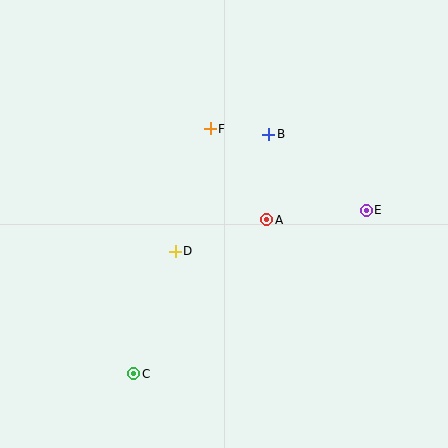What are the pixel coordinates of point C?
Point C is at (134, 374).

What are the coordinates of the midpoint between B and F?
The midpoint between B and F is at (239, 132).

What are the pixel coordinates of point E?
Point E is at (366, 210).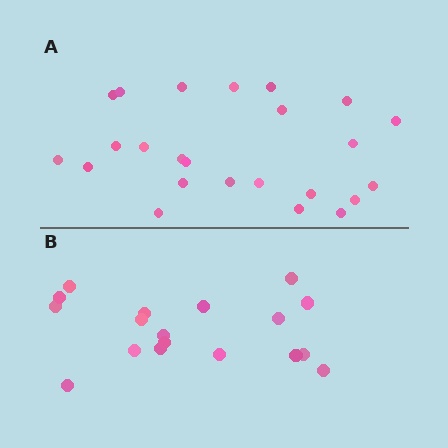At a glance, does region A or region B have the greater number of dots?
Region A (the top region) has more dots.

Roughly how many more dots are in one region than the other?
Region A has about 6 more dots than region B.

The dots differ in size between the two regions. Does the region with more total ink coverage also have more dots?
No. Region B has more total ink coverage because its dots are larger, but region A actually contains more individual dots. Total area can be misleading — the number of items is what matters here.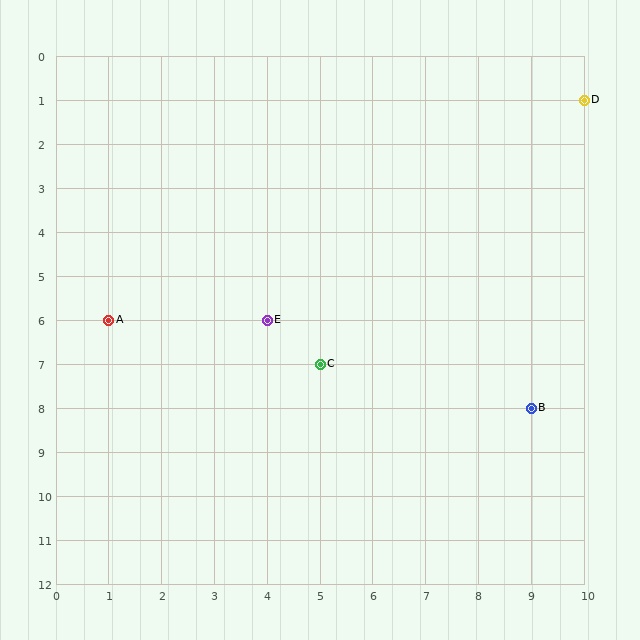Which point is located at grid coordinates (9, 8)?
Point B is at (9, 8).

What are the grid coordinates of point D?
Point D is at grid coordinates (10, 1).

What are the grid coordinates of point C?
Point C is at grid coordinates (5, 7).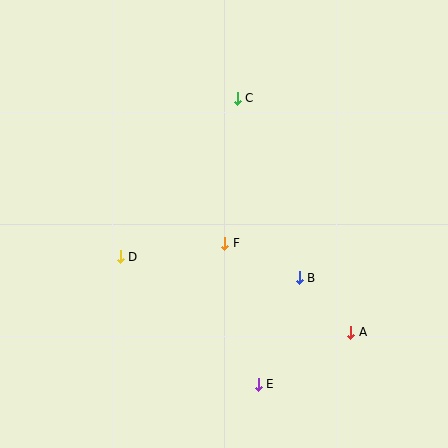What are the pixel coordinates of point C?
Point C is at (237, 98).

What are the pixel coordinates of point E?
Point E is at (258, 384).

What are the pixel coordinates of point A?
Point A is at (351, 332).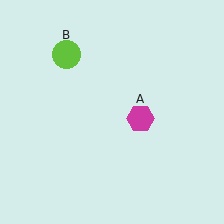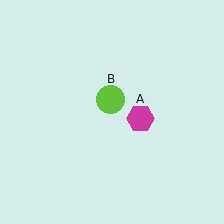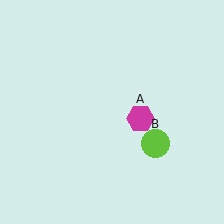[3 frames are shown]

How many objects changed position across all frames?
1 object changed position: lime circle (object B).